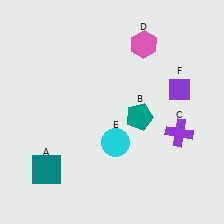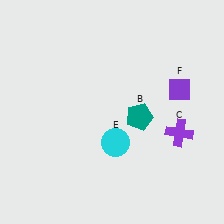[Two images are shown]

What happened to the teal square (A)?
The teal square (A) was removed in Image 2. It was in the bottom-left area of Image 1.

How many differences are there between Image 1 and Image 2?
There are 2 differences between the two images.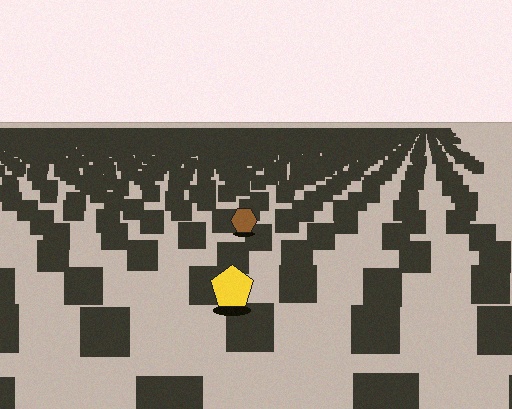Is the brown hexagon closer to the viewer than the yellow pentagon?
No. The yellow pentagon is closer — you can tell from the texture gradient: the ground texture is coarser near it.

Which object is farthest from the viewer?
The brown hexagon is farthest from the viewer. It appears smaller and the ground texture around it is denser.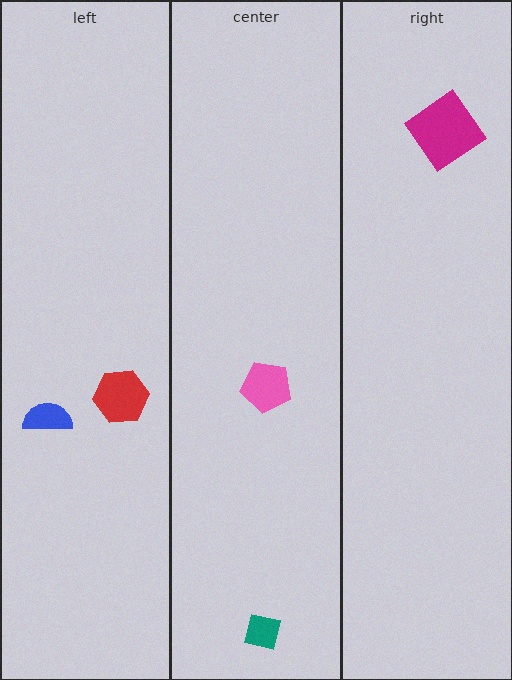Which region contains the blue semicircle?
The left region.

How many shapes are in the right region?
1.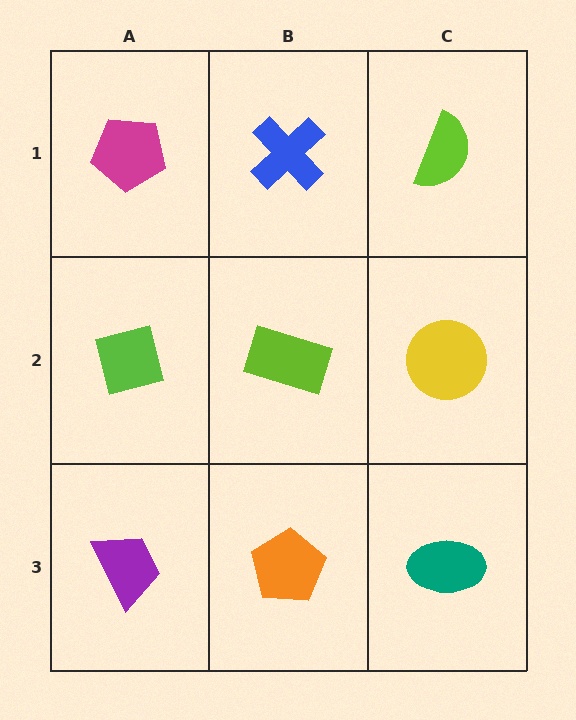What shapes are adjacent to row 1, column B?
A lime rectangle (row 2, column B), a magenta pentagon (row 1, column A), a lime semicircle (row 1, column C).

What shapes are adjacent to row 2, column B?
A blue cross (row 1, column B), an orange pentagon (row 3, column B), a lime square (row 2, column A), a yellow circle (row 2, column C).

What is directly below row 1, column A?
A lime square.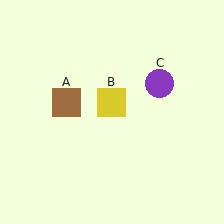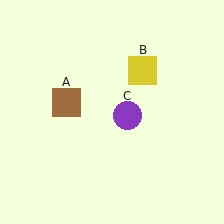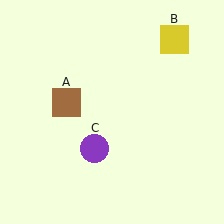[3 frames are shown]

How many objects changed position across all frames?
2 objects changed position: yellow square (object B), purple circle (object C).